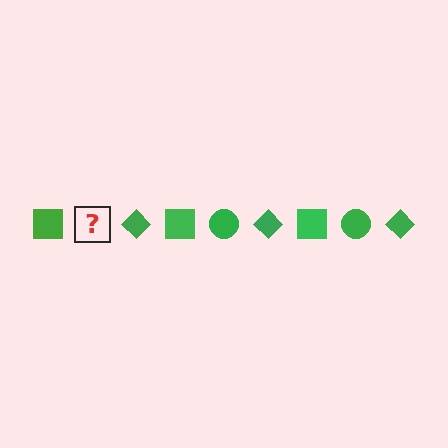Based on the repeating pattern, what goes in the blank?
The blank should be a green circle.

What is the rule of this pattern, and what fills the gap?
The rule is that the pattern cycles through square, circle, diamond shapes in green. The gap should be filled with a green circle.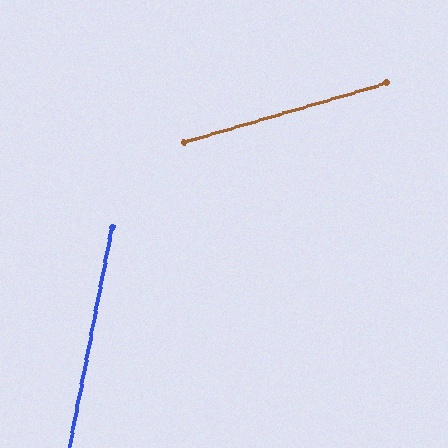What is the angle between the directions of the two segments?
Approximately 63 degrees.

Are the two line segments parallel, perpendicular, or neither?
Neither parallel nor perpendicular — they differ by about 63°.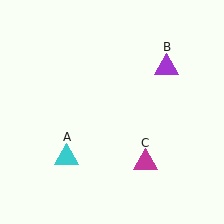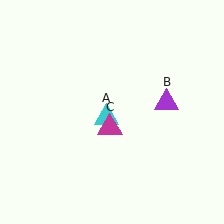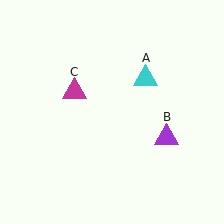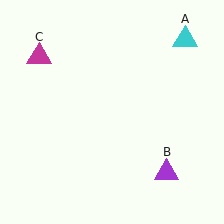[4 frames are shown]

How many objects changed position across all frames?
3 objects changed position: cyan triangle (object A), purple triangle (object B), magenta triangle (object C).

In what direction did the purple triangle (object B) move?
The purple triangle (object B) moved down.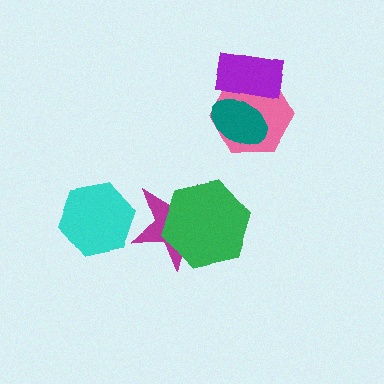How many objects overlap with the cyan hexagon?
1 object overlaps with the cyan hexagon.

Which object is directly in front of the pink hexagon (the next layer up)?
The teal ellipse is directly in front of the pink hexagon.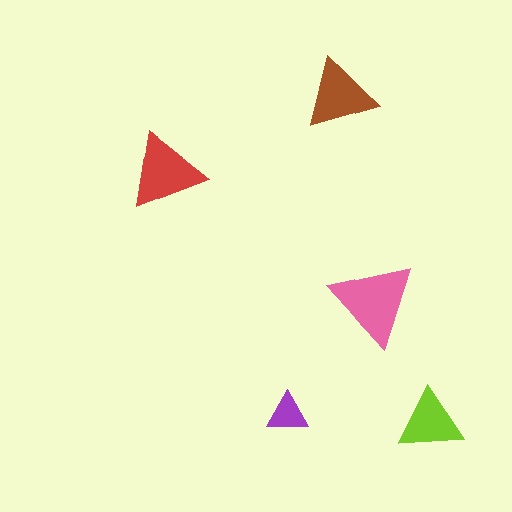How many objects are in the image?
There are 5 objects in the image.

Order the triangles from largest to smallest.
the pink one, the red one, the brown one, the lime one, the purple one.